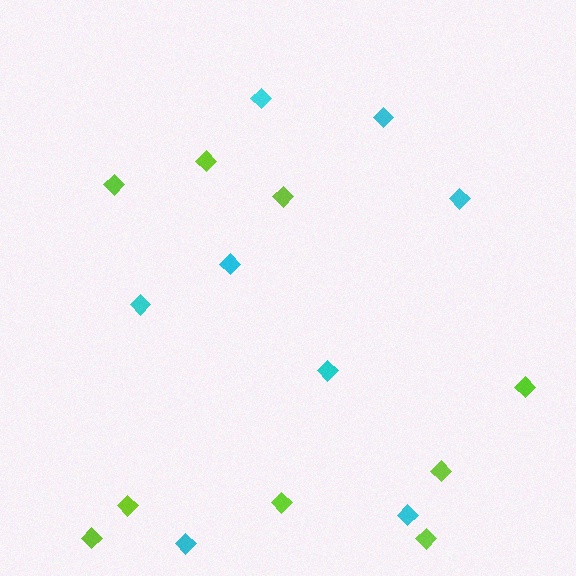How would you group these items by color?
There are 2 groups: one group of cyan diamonds (8) and one group of lime diamonds (9).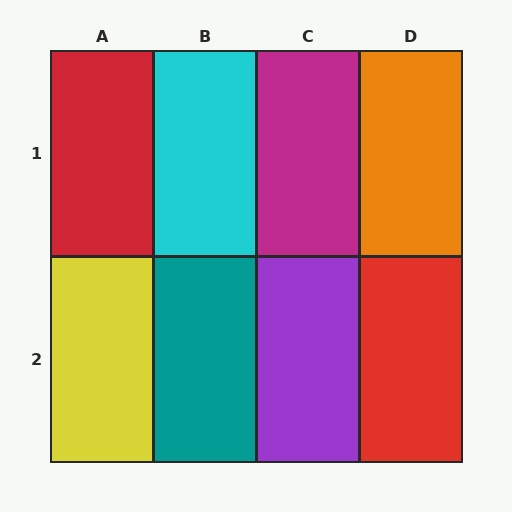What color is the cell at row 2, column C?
Purple.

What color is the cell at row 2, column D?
Red.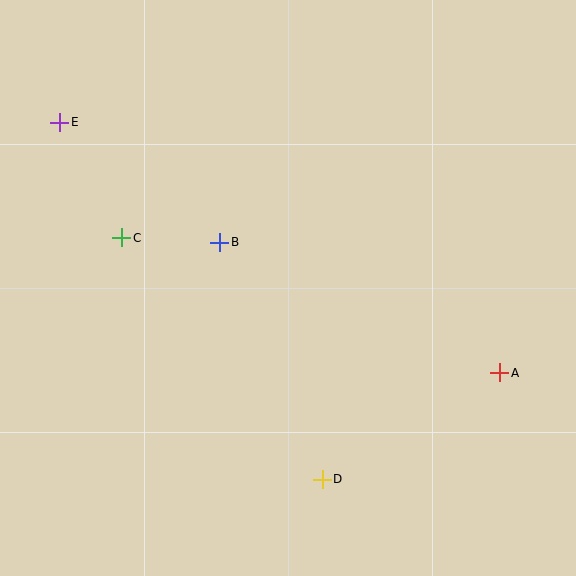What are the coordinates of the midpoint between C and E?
The midpoint between C and E is at (91, 180).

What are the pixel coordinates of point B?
Point B is at (220, 242).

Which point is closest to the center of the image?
Point B at (220, 242) is closest to the center.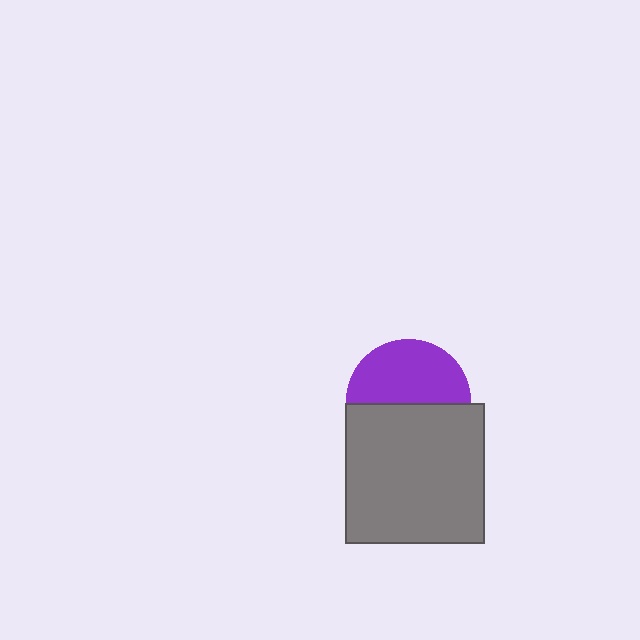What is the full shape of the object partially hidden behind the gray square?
The partially hidden object is a purple circle.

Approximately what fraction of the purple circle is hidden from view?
Roughly 47% of the purple circle is hidden behind the gray square.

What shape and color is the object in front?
The object in front is a gray square.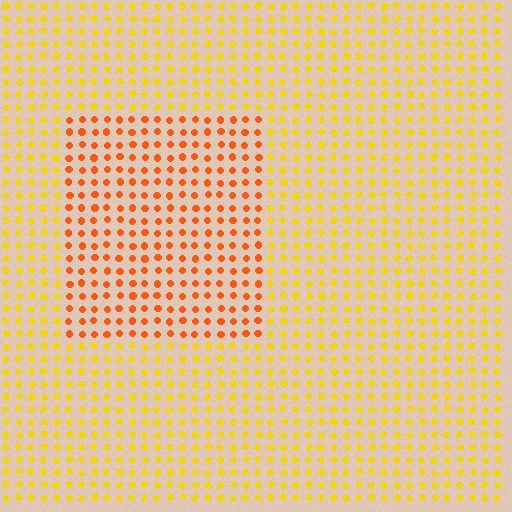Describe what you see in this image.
The image is filled with small yellow elements in a uniform arrangement. A rectangle-shaped region is visible where the elements are tinted to a slightly different hue, forming a subtle color boundary.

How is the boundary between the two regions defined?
The boundary is defined purely by a slight shift in hue (about 34 degrees). Spacing, size, and orientation are identical on both sides.